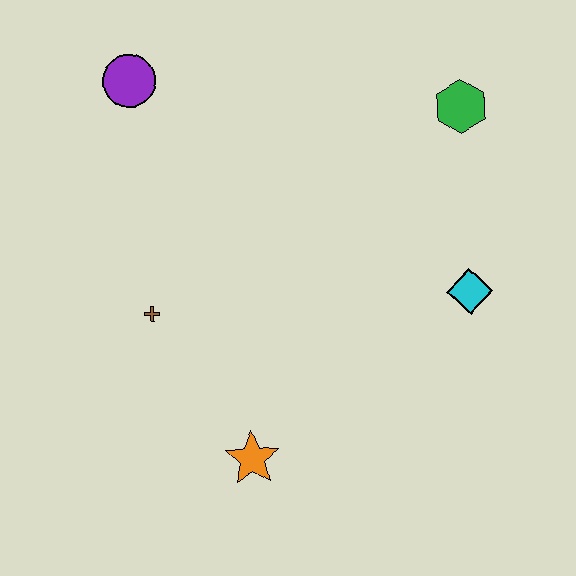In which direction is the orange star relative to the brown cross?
The orange star is below the brown cross.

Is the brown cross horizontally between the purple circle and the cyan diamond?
Yes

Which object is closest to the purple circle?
The brown cross is closest to the purple circle.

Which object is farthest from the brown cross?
The green hexagon is farthest from the brown cross.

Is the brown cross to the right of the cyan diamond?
No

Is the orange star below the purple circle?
Yes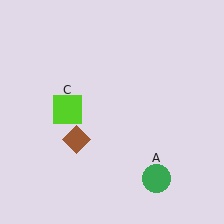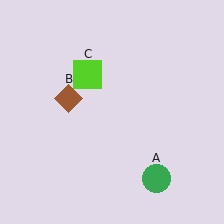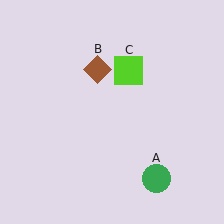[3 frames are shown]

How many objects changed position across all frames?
2 objects changed position: brown diamond (object B), lime square (object C).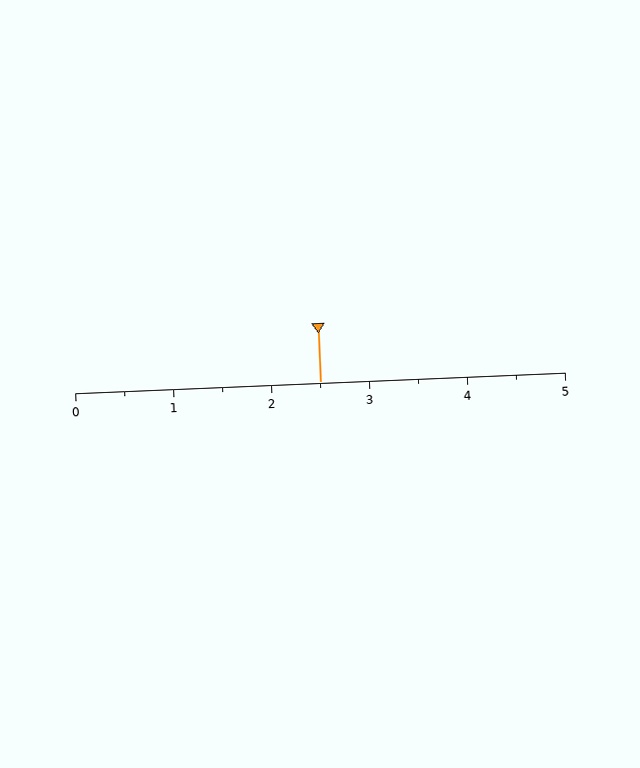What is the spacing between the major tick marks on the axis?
The major ticks are spaced 1 apart.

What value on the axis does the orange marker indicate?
The marker indicates approximately 2.5.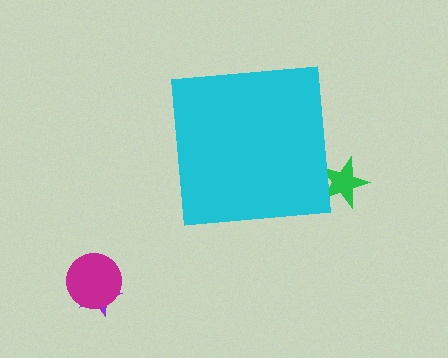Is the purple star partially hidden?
No, the purple star is fully visible.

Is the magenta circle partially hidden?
No, the magenta circle is fully visible.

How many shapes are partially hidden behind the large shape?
1 shape is partially hidden.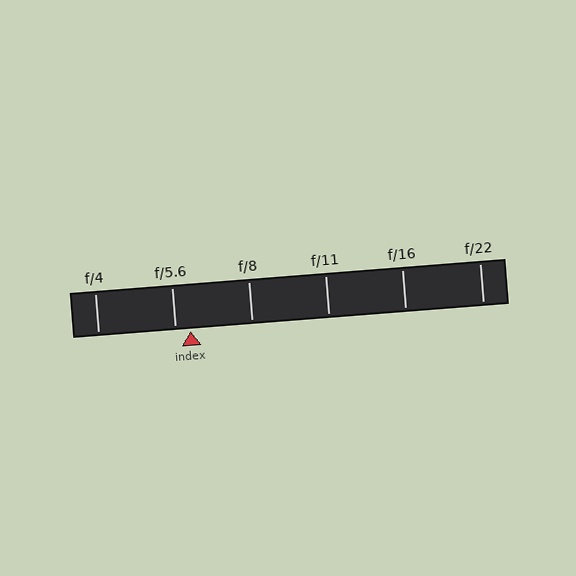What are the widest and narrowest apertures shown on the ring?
The widest aperture shown is f/4 and the narrowest is f/22.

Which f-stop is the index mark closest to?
The index mark is closest to f/5.6.